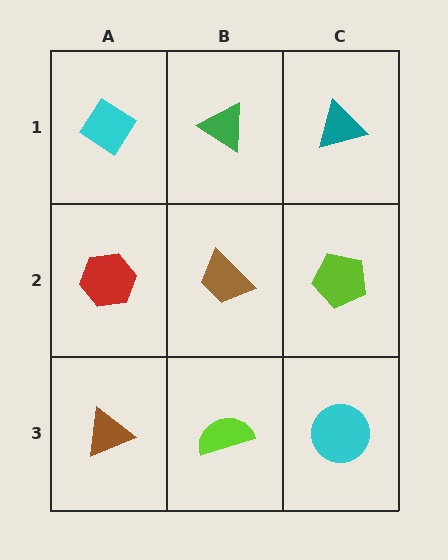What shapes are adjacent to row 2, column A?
A cyan diamond (row 1, column A), a brown triangle (row 3, column A), a brown trapezoid (row 2, column B).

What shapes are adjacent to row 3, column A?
A red hexagon (row 2, column A), a lime semicircle (row 3, column B).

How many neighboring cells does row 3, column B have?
3.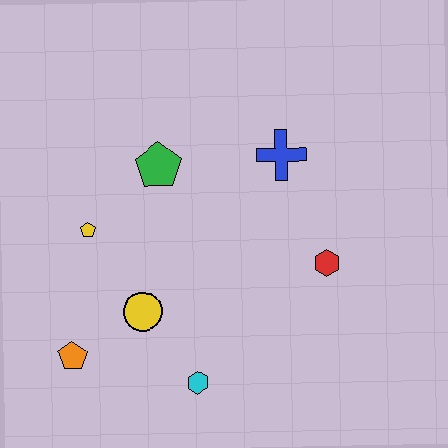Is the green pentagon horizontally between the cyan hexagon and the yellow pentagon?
Yes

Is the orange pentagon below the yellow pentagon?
Yes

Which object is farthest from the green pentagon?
The cyan hexagon is farthest from the green pentagon.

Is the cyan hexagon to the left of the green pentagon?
No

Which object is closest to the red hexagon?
The blue cross is closest to the red hexagon.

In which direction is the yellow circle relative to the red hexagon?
The yellow circle is to the left of the red hexagon.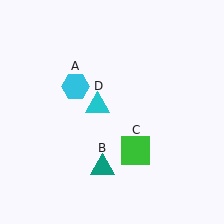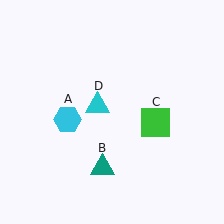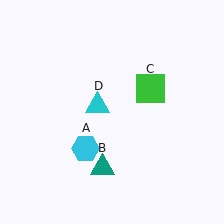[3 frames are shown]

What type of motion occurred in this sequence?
The cyan hexagon (object A), green square (object C) rotated counterclockwise around the center of the scene.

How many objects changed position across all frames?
2 objects changed position: cyan hexagon (object A), green square (object C).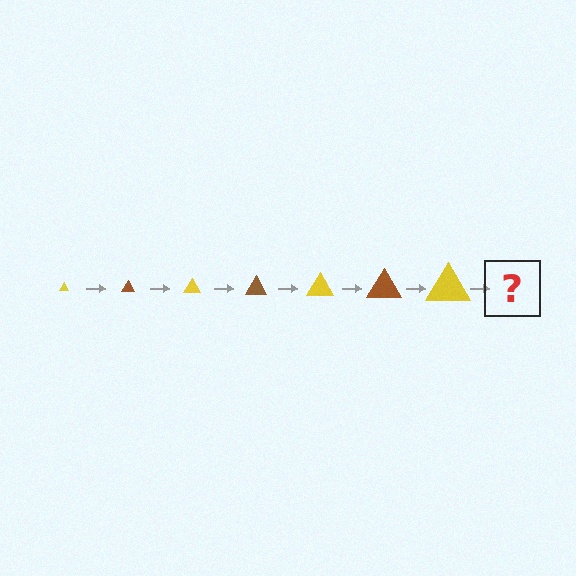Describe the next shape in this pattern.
It should be a brown triangle, larger than the previous one.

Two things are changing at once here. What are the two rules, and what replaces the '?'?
The two rules are that the triangle grows larger each step and the color cycles through yellow and brown. The '?' should be a brown triangle, larger than the previous one.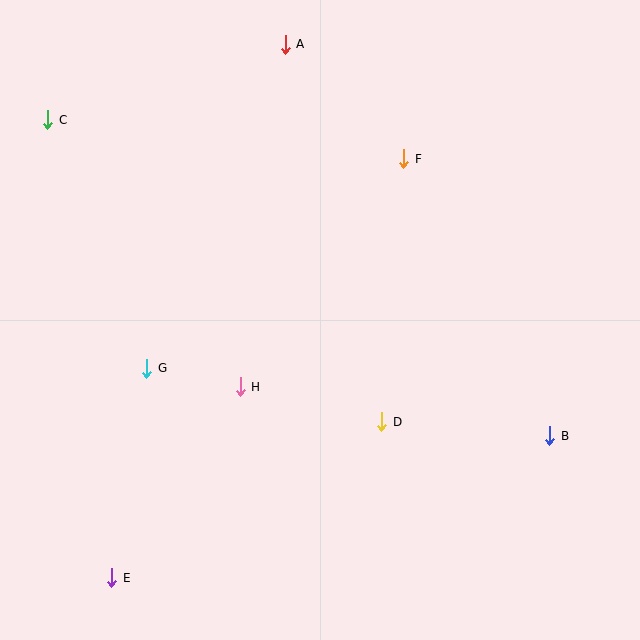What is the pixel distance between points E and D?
The distance between E and D is 312 pixels.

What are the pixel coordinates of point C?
Point C is at (48, 120).